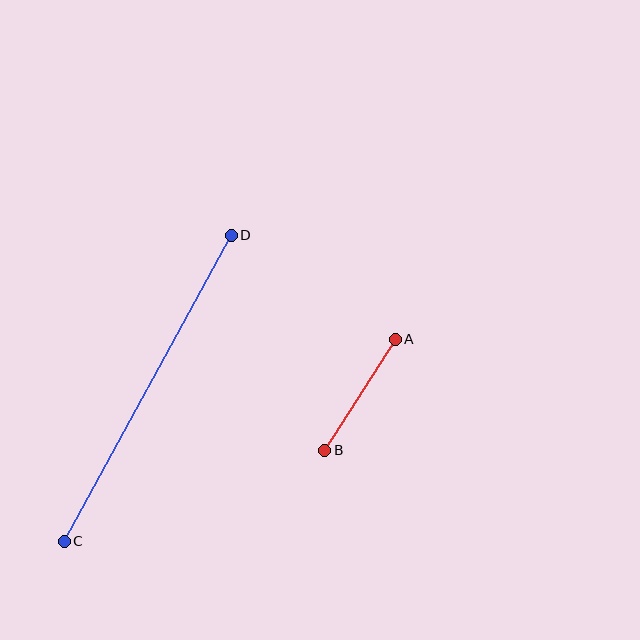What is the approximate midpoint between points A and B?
The midpoint is at approximately (360, 395) pixels.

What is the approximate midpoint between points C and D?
The midpoint is at approximately (148, 388) pixels.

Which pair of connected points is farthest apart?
Points C and D are farthest apart.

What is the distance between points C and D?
The distance is approximately 349 pixels.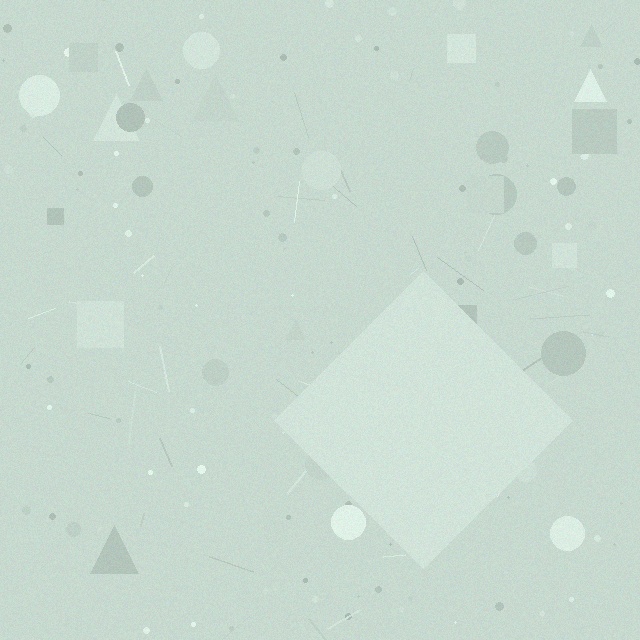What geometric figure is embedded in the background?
A diamond is embedded in the background.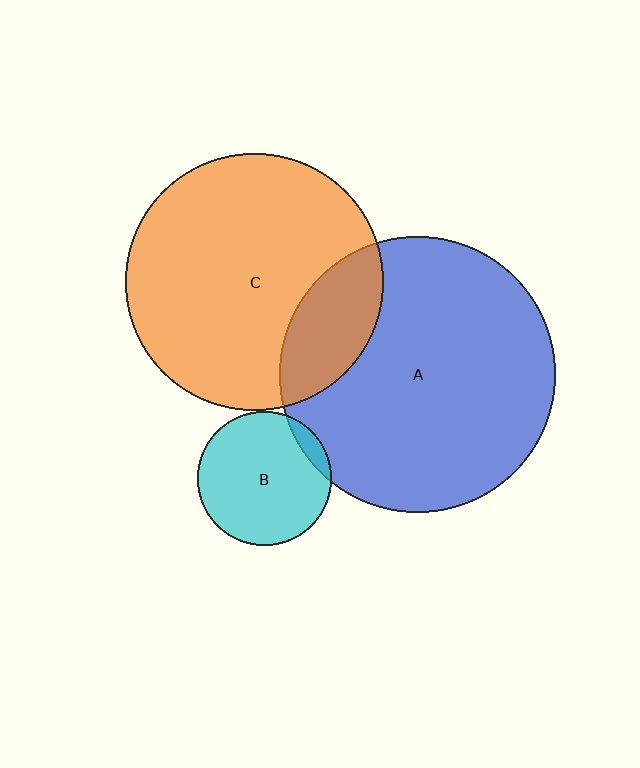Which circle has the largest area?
Circle A (blue).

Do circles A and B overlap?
Yes.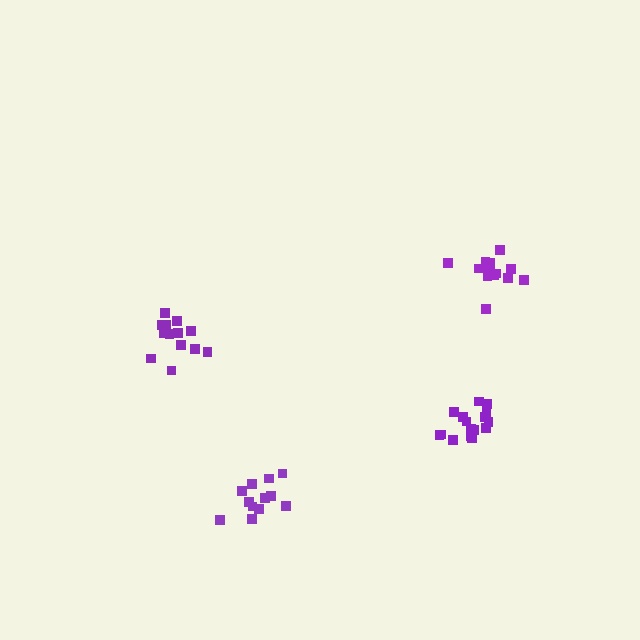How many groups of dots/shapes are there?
There are 4 groups.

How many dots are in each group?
Group 1: 16 dots, Group 2: 15 dots, Group 3: 13 dots, Group 4: 12 dots (56 total).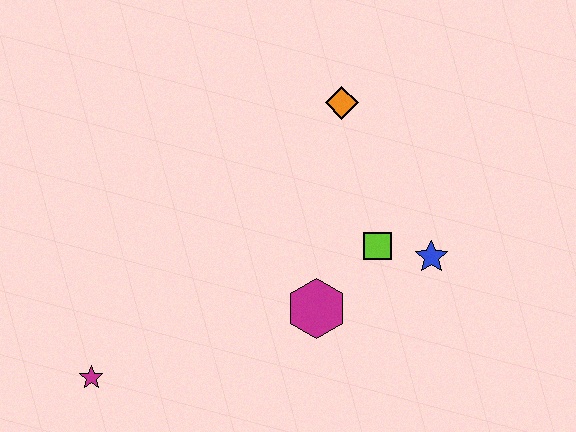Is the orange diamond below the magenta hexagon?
No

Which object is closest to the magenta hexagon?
The lime square is closest to the magenta hexagon.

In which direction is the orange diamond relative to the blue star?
The orange diamond is above the blue star.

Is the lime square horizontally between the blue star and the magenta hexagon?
Yes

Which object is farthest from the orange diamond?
The magenta star is farthest from the orange diamond.